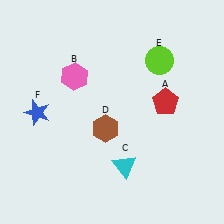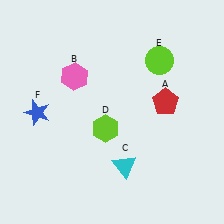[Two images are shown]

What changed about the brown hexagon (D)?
In Image 1, D is brown. In Image 2, it changed to lime.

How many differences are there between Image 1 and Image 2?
There is 1 difference between the two images.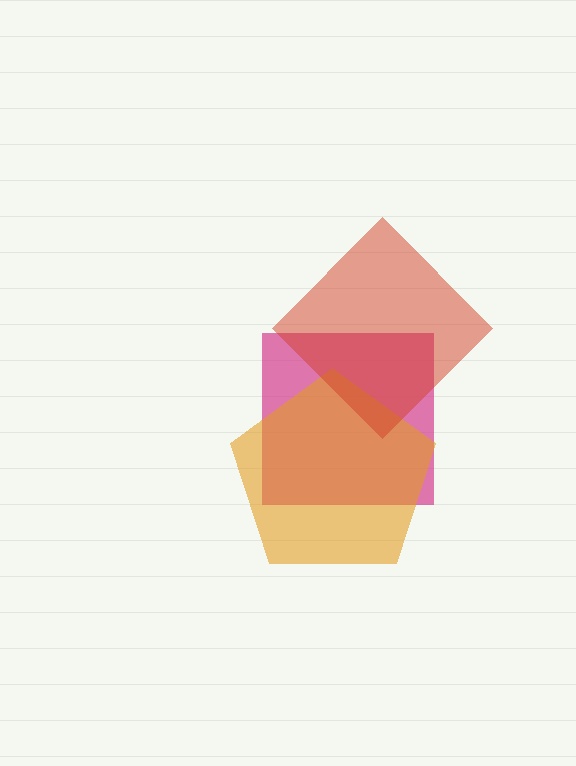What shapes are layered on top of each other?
The layered shapes are: a magenta square, an orange pentagon, a red diamond.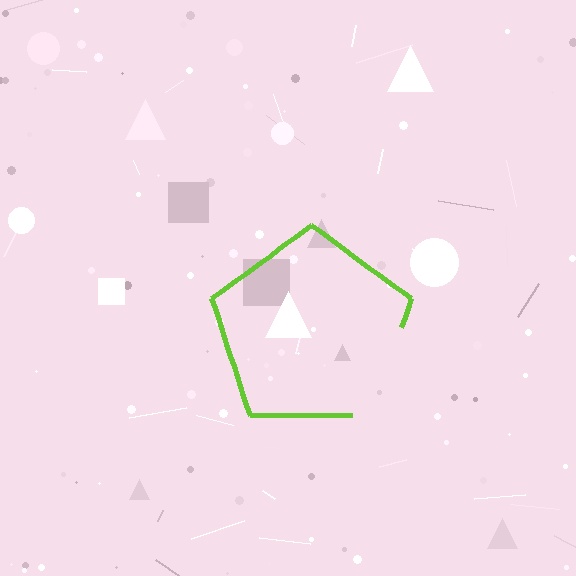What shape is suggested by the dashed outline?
The dashed outline suggests a pentagon.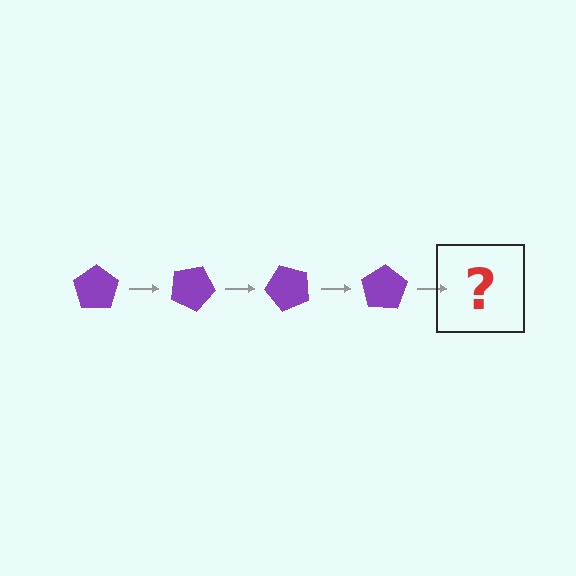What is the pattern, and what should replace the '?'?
The pattern is that the pentagon rotates 25 degrees each step. The '?' should be a purple pentagon rotated 100 degrees.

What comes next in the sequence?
The next element should be a purple pentagon rotated 100 degrees.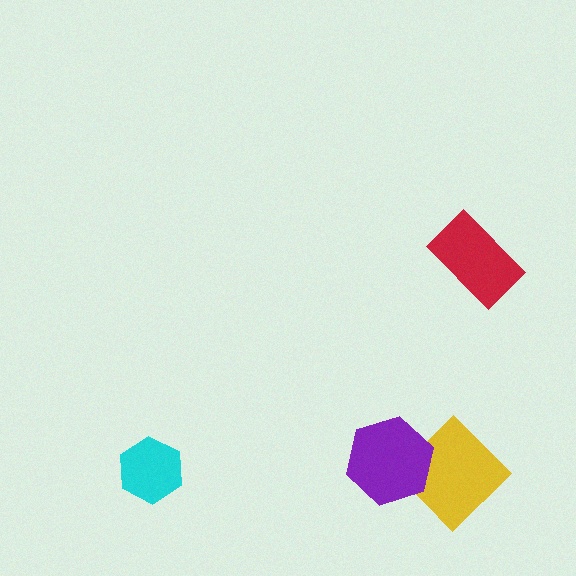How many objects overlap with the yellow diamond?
1 object overlaps with the yellow diamond.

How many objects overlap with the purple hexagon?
1 object overlaps with the purple hexagon.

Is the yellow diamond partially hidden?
Yes, it is partially covered by another shape.